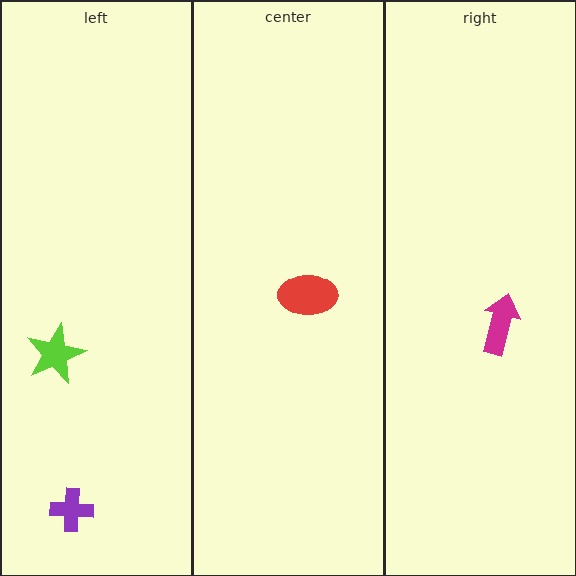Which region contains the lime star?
The left region.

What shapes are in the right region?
The magenta arrow.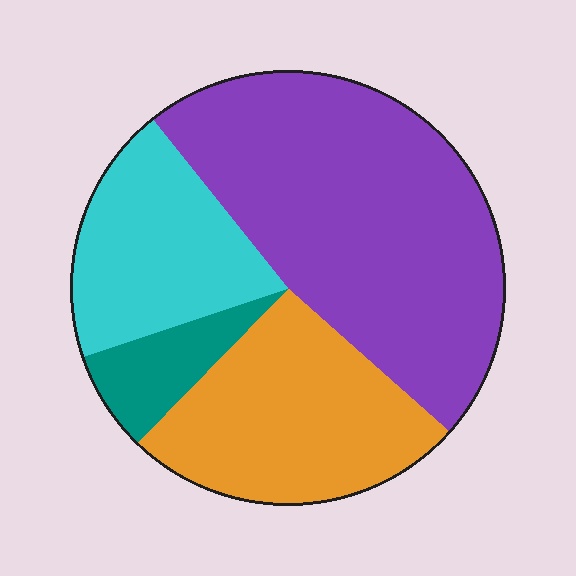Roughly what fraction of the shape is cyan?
Cyan covers about 20% of the shape.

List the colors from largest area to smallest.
From largest to smallest: purple, orange, cyan, teal.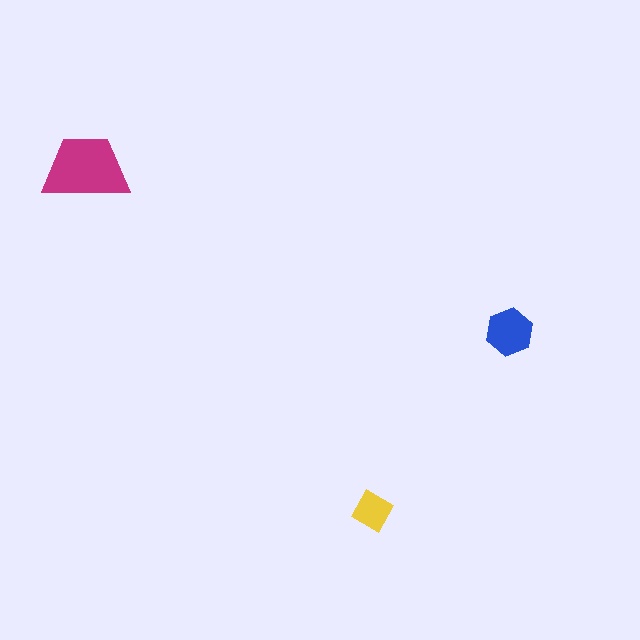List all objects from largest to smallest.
The magenta trapezoid, the blue hexagon, the yellow diamond.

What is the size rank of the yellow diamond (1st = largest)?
3rd.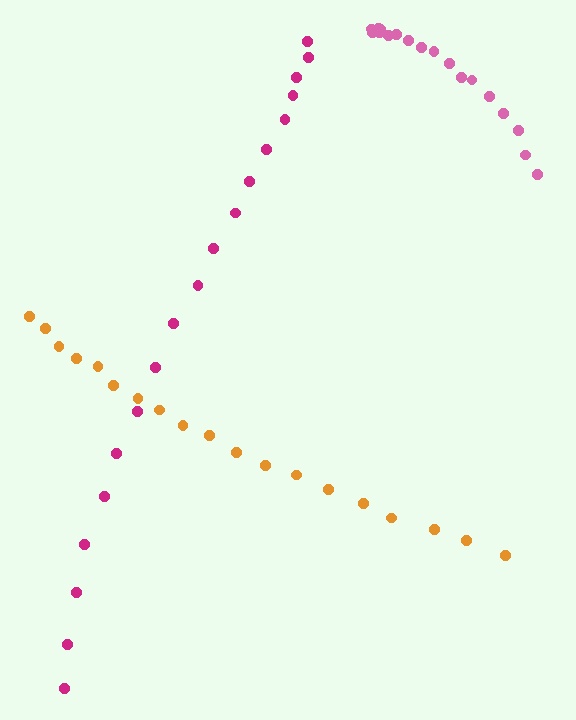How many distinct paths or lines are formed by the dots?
There are 3 distinct paths.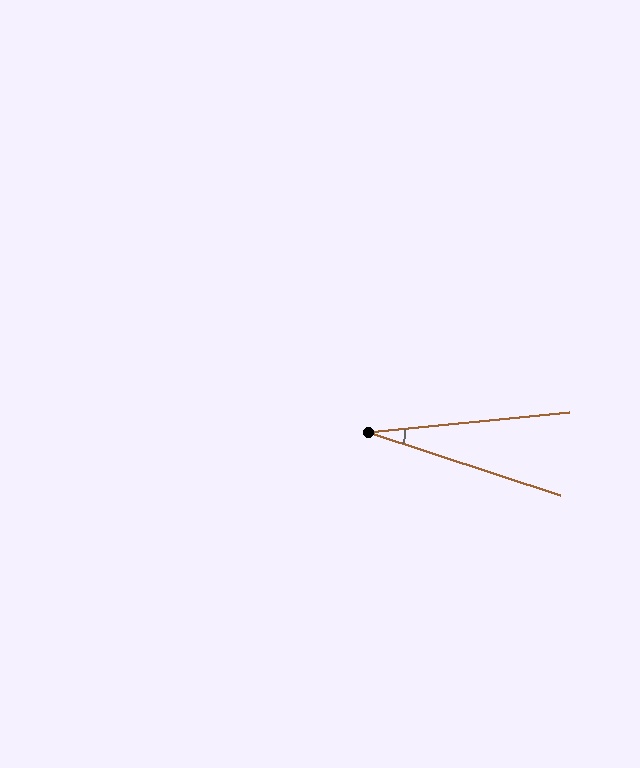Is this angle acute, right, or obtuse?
It is acute.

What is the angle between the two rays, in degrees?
Approximately 24 degrees.